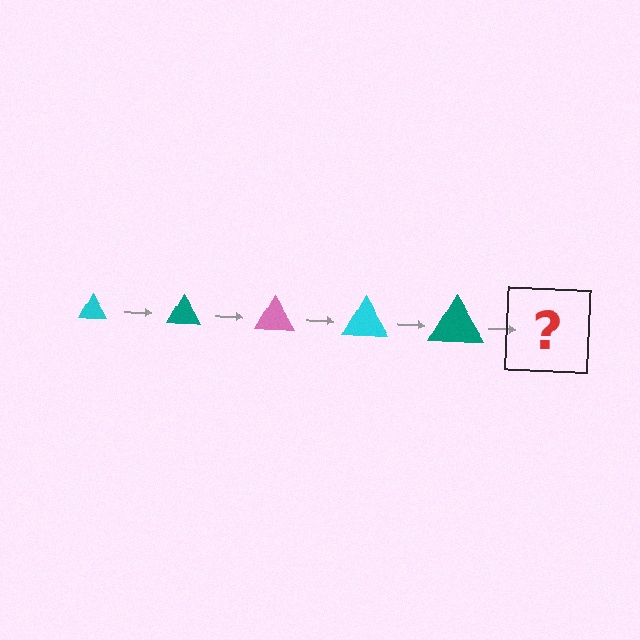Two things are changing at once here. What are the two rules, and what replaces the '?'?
The two rules are that the triangle grows larger each step and the color cycles through cyan, teal, and pink. The '?' should be a pink triangle, larger than the previous one.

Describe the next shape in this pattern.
It should be a pink triangle, larger than the previous one.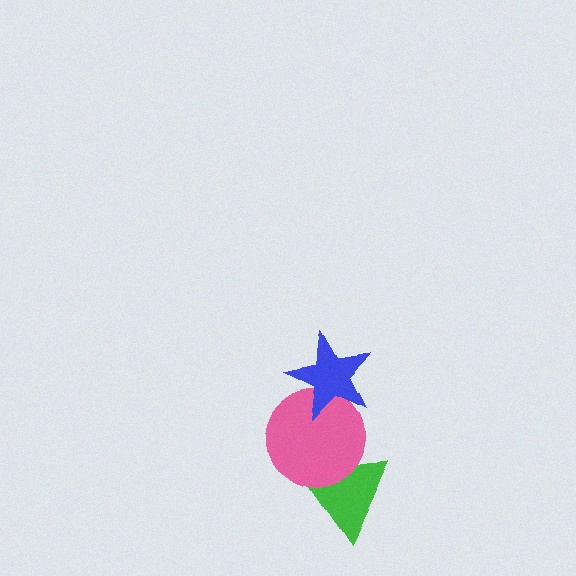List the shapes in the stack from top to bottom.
From top to bottom: the blue star, the pink circle, the green triangle.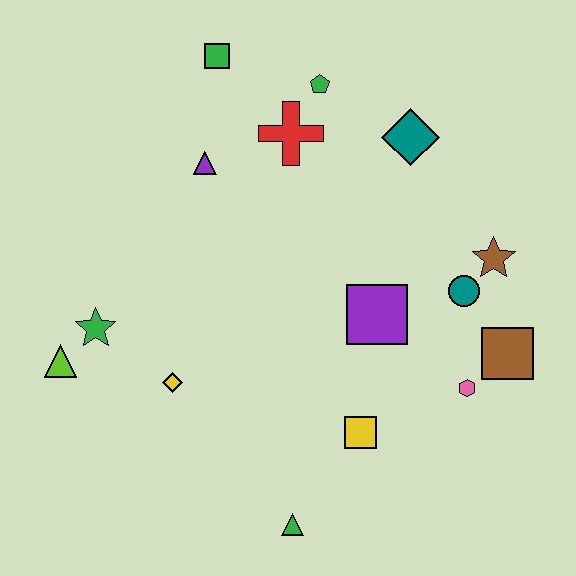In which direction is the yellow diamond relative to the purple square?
The yellow diamond is to the left of the purple square.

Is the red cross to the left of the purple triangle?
No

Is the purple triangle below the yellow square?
No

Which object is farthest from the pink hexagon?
The green square is farthest from the pink hexagon.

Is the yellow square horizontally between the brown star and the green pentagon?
Yes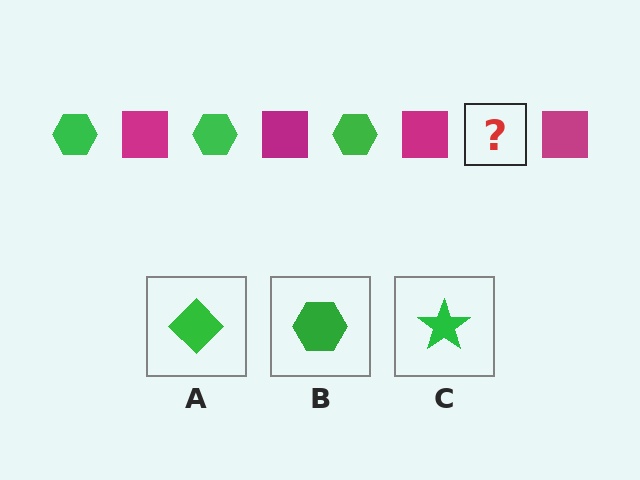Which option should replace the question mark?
Option B.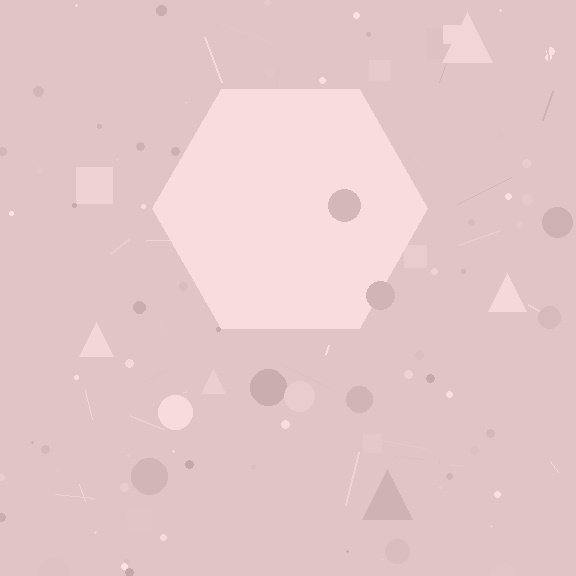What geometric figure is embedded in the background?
A hexagon is embedded in the background.